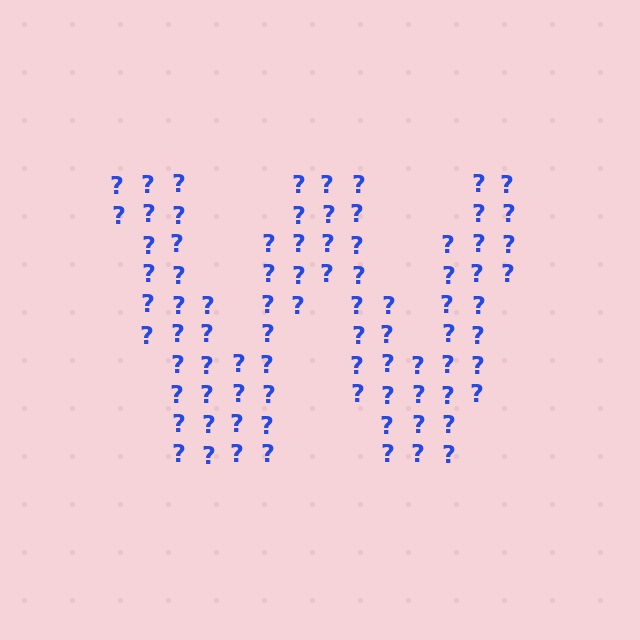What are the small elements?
The small elements are question marks.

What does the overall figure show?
The overall figure shows the letter W.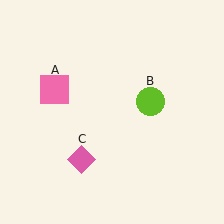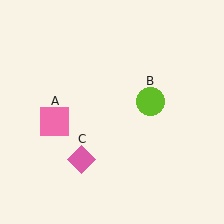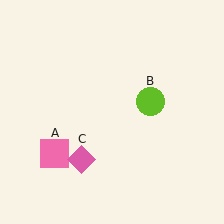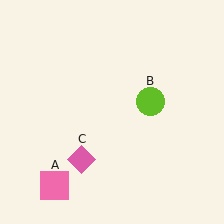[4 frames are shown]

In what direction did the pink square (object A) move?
The pink square (object A) moved down.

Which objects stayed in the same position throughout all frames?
Lime circle (object B) and pink diamond (object C) remained stationary.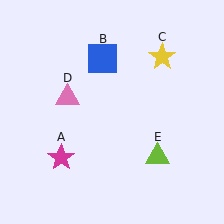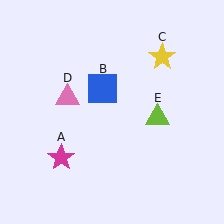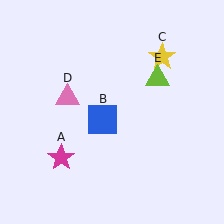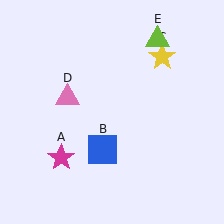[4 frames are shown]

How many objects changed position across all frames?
2 objects changed position: blue square (object B), lime triangle (object E).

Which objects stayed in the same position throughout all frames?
Magenta star (object A) and yellow star (object C) and pink triangle (object D) remained stationary.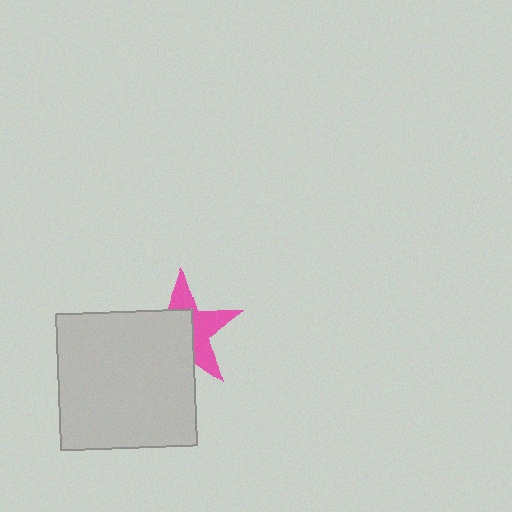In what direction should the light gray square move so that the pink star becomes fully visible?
The light gray square should move toward the lower-left. That is the shortest direction to clear the overlap and leave the pink star fully visible.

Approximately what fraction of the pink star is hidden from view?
Roughly 55% of the pink star is hidden behind the light gray square.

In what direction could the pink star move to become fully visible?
The pink star could move toward the upper-right. That would shift it out from behind the light gray square entirely.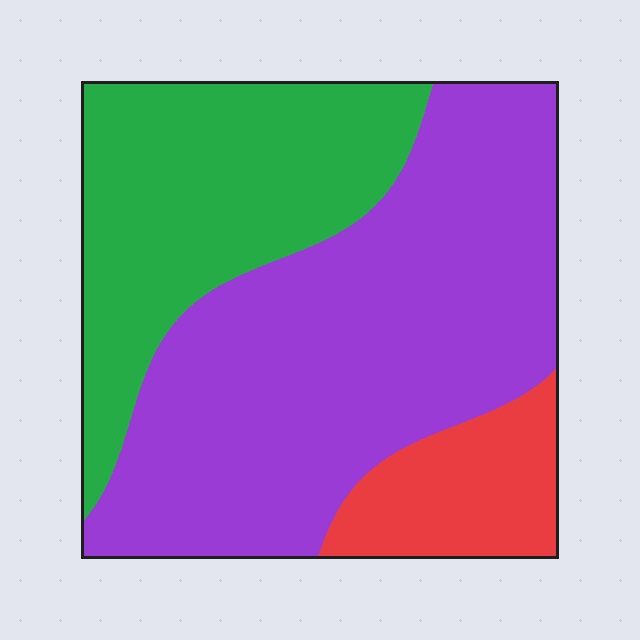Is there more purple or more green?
Purple.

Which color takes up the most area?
Purple, at roughly 55%.